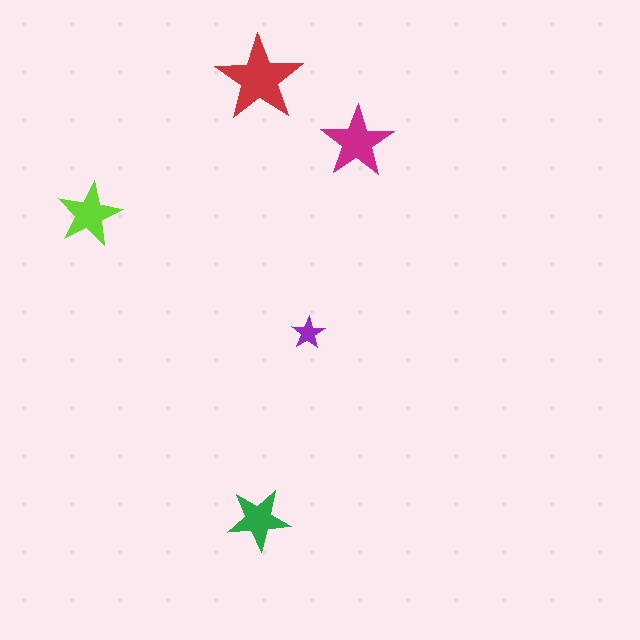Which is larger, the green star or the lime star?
The lime one.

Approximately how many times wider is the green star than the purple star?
About 2 times wider.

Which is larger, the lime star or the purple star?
The lime one.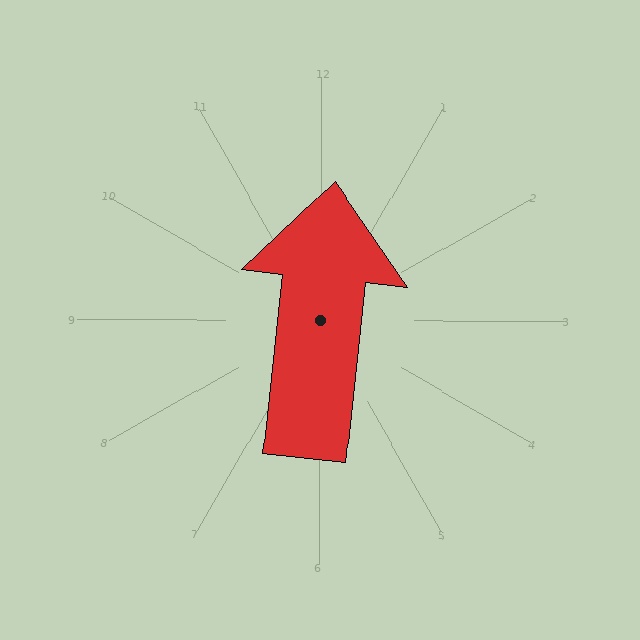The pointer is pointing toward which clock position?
Roughly 12 o'clock.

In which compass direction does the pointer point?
North.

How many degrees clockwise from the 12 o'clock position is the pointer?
Approximately 6 degrees.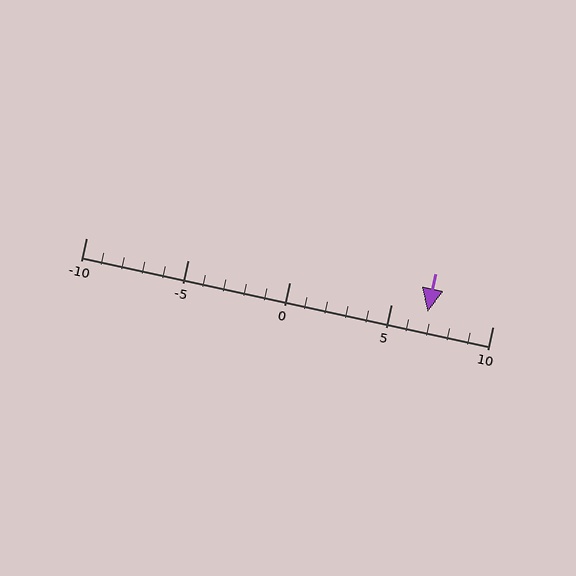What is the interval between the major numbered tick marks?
The major tick marks are spaced 5 units apart.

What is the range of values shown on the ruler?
The ruler shows values from -10 to 10.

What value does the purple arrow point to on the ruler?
The purple arrow points to approximately 7.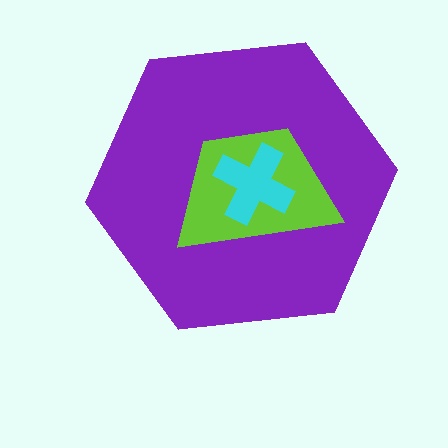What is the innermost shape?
The cyan cross.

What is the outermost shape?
The purple hexagon.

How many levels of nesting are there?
3.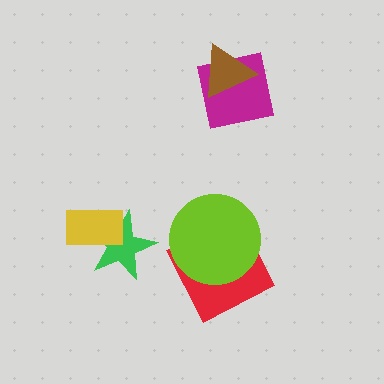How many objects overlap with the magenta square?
1 object overlaps with the magenta square.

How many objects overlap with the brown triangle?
1 object overlaps with the brown triangle.